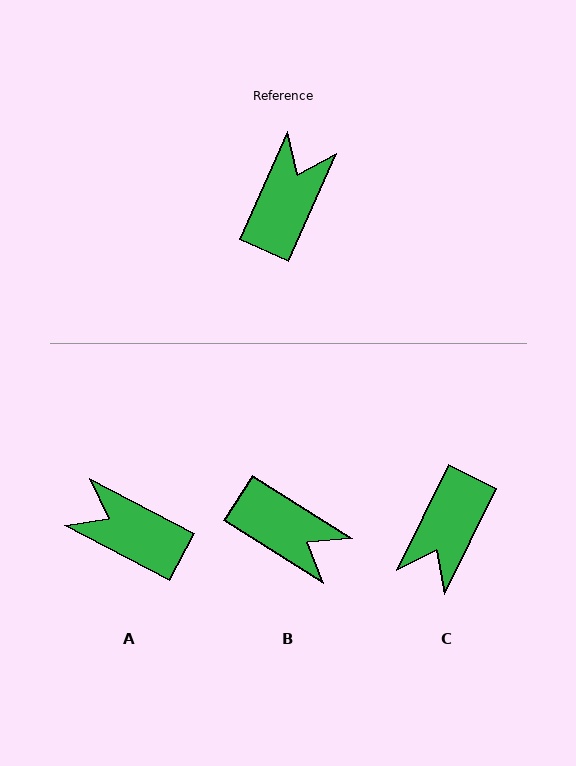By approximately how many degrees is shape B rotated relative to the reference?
Approximately 99 degrees clockwise.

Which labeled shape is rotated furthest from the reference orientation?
C, about 178 degrees away.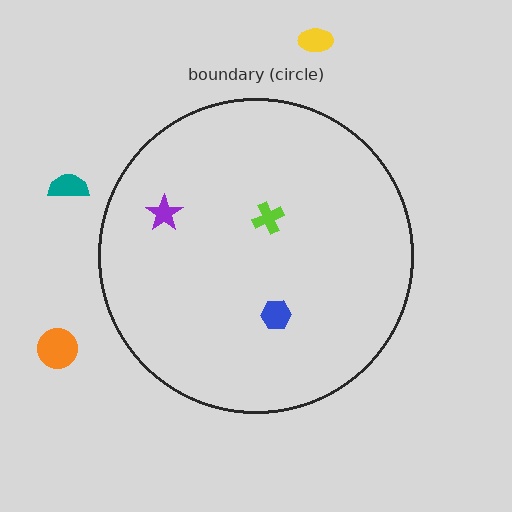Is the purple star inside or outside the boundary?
Inside.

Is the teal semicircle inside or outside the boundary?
Outside.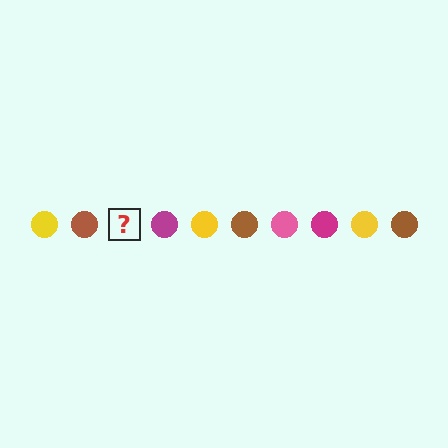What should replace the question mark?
The question mark should be replaced with a pink circle.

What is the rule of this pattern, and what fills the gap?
The rule is that the pattern cycles through yellow, brown, pink, magenta circles. The gap should be filled with a pink circle.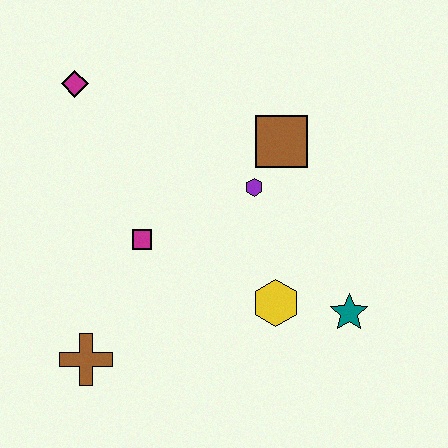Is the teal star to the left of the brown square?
No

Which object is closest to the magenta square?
The purple hexagon is closest to the magenta square.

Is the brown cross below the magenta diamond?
Yes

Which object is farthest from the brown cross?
The brown square is farthest from the brown cross.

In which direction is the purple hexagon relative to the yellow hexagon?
The purple hexagon is above the yellow hexagon.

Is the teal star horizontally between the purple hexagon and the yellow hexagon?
No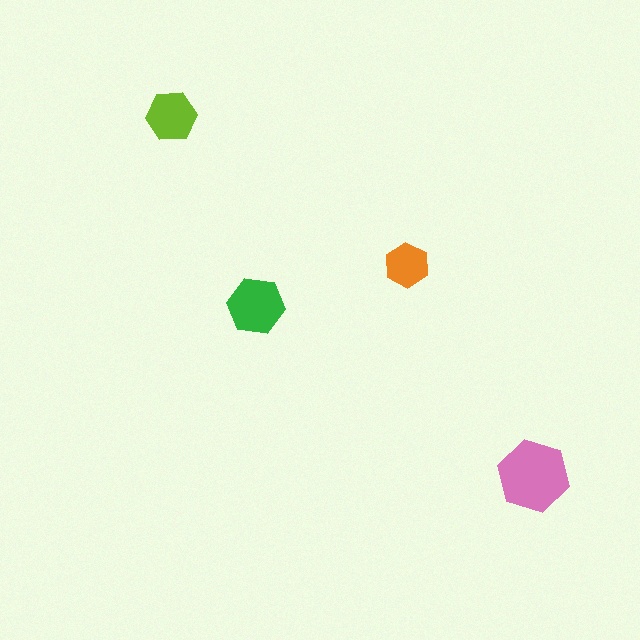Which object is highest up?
The lime hexagon is topmost.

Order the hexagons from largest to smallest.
the pink one, the green one, the lime one, the orange one.